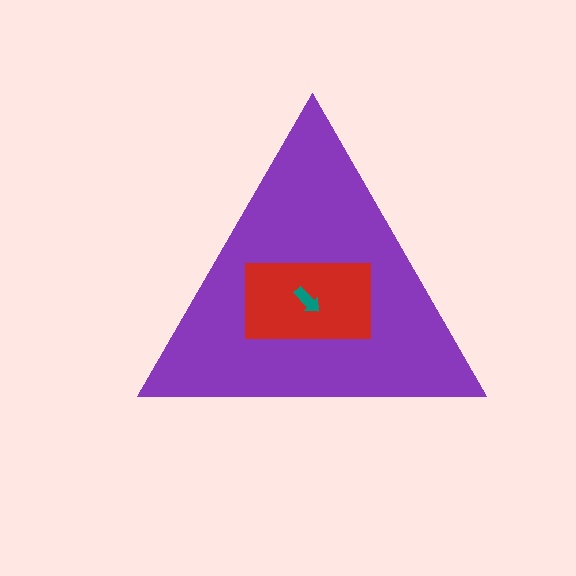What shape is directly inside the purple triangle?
The red rectangle.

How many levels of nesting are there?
3.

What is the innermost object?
The teal arrow.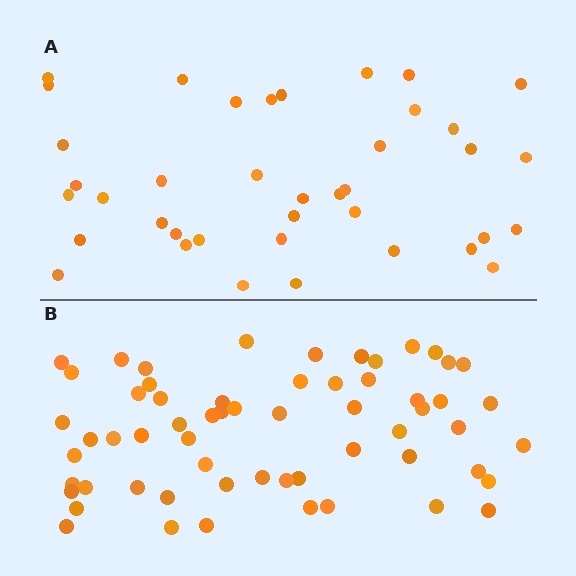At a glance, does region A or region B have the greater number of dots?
Region B (the bottom region) has more dots.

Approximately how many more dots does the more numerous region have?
Region B has approximately 20 more dots than region A.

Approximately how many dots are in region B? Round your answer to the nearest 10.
About 60 dots.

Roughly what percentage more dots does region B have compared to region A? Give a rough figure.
About 55% more.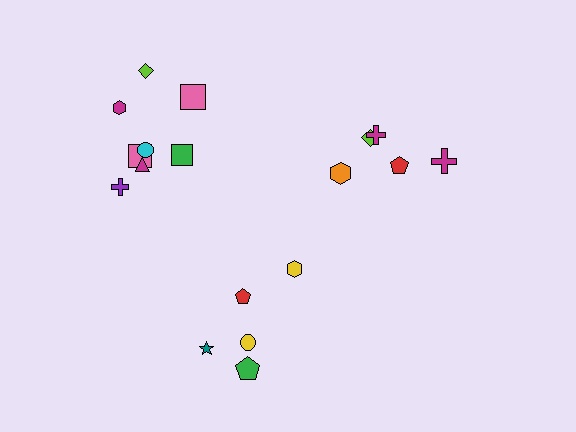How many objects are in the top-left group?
There are 8 objects.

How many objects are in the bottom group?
There are 5 objects.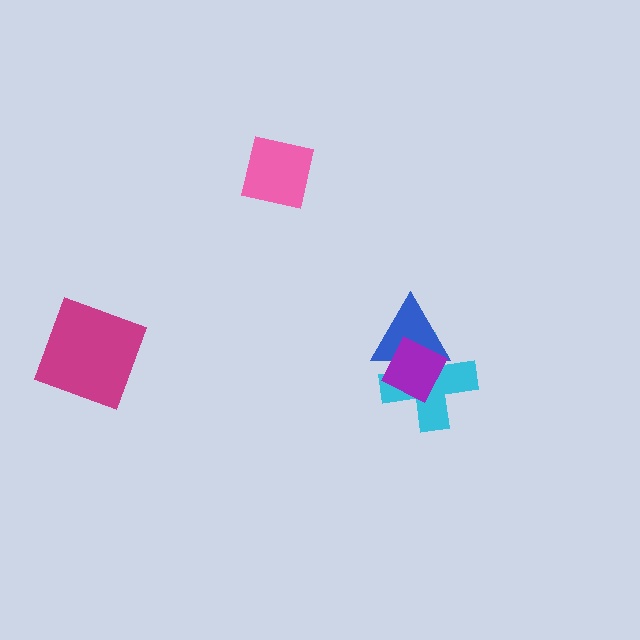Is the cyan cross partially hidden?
Yes, it is partially covered by another shape.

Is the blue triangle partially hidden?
Yes, it is partially covered by another shape.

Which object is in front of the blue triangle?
The purple diamond is in front of the blue triangle.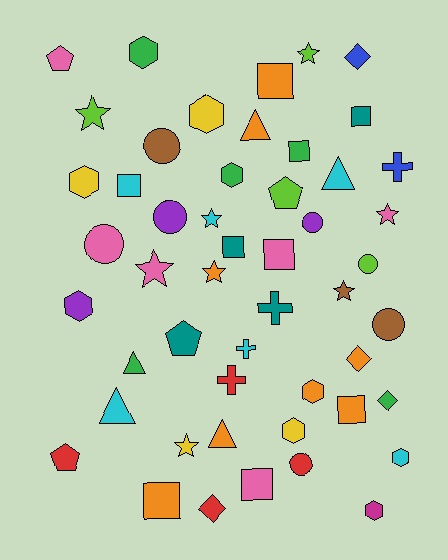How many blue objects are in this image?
There are 2 blue objects.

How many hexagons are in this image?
There are 9 hexagons.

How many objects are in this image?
There are 50 objects.